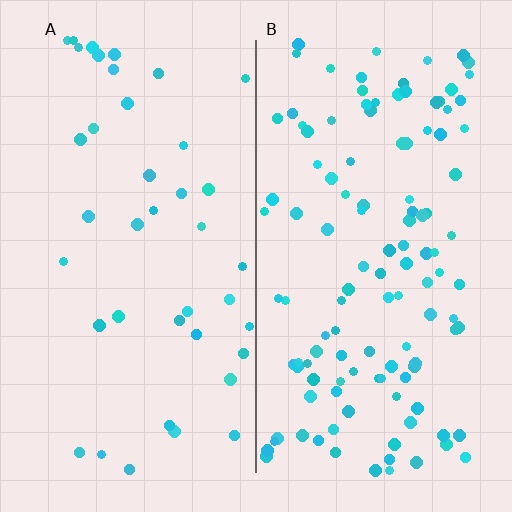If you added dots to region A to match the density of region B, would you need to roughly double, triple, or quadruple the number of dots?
Approximately triple.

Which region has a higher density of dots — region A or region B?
B (the right).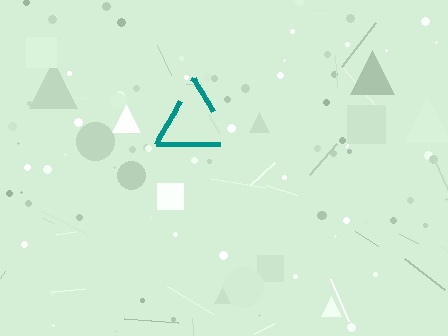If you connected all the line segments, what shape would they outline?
They would outline a triangle.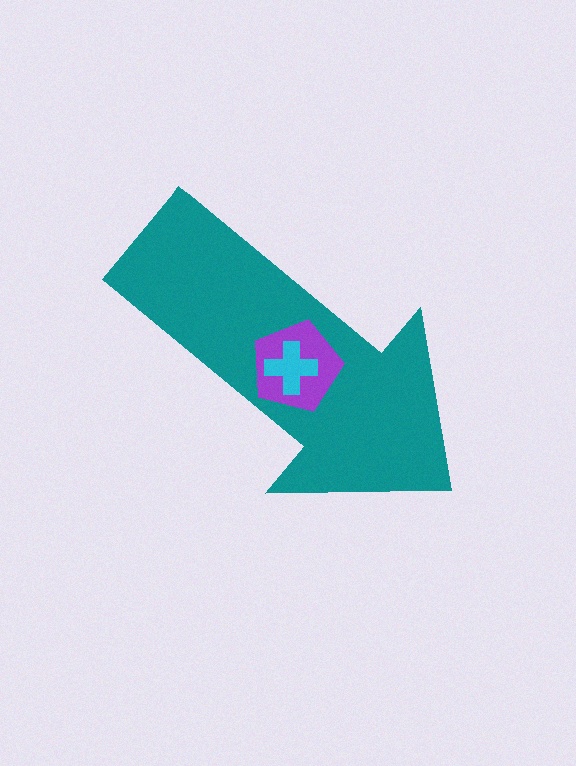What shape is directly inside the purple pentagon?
The cyan cross.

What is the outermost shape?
The teal arrow.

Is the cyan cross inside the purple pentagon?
Yes.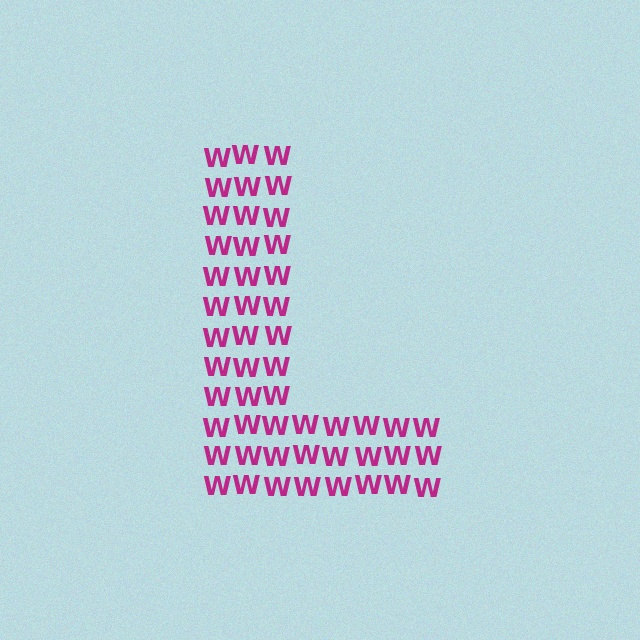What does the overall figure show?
The overall figure shows the letter L.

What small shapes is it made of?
It is made of small letter W's.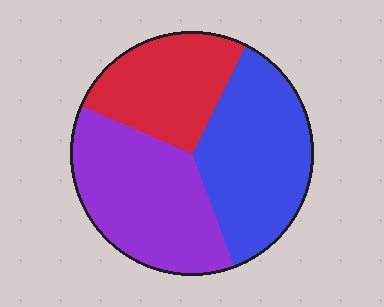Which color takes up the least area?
Red, at roughly 25%.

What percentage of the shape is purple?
Purple covers around 35% of the shape.